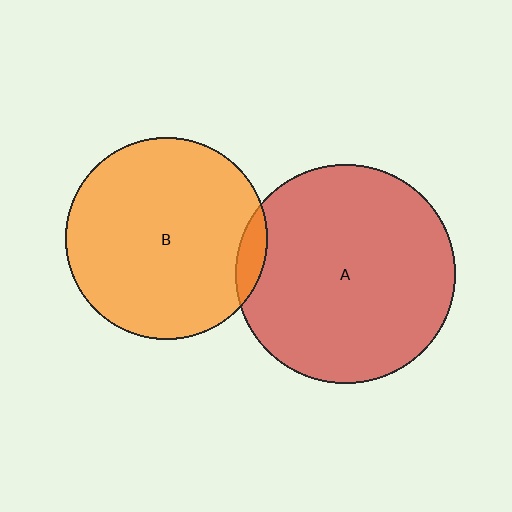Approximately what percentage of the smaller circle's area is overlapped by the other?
Approximately 5%.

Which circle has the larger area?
Circle A (red).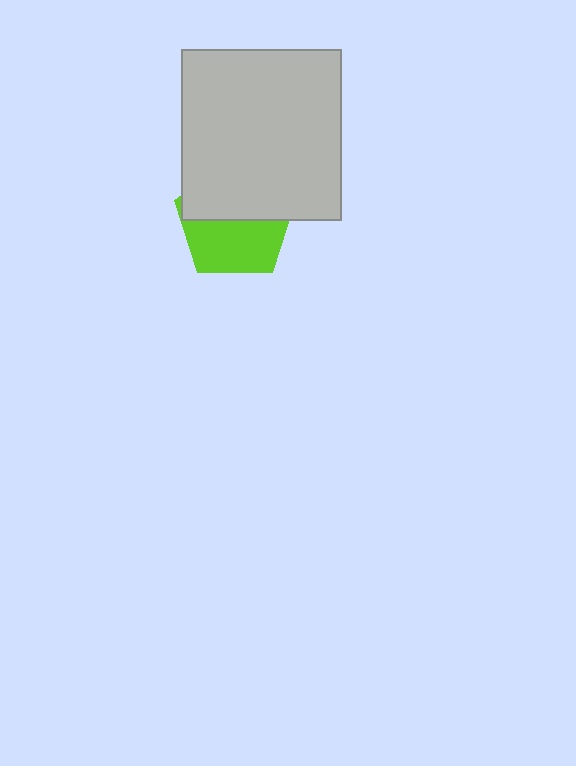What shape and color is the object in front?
The object in front is a light gray rectangle.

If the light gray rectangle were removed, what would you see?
You would see the complete lime pentagon.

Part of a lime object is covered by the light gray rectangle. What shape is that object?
It is a pentagon.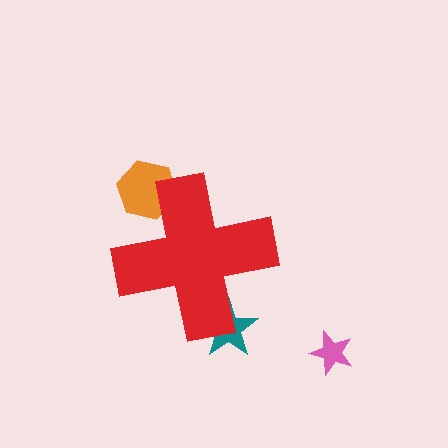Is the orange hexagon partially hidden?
Yes, the orange hexagon is partially hidden behind the red cross.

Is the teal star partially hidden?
Yes, the teal star is partially hidden behind the red cross.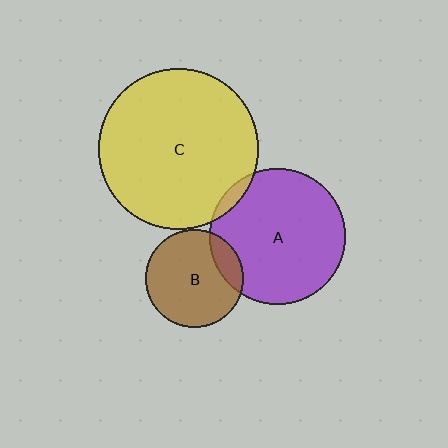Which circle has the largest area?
Circle C (yellow).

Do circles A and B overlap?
Yes.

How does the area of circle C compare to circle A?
Approximately 1.4 times.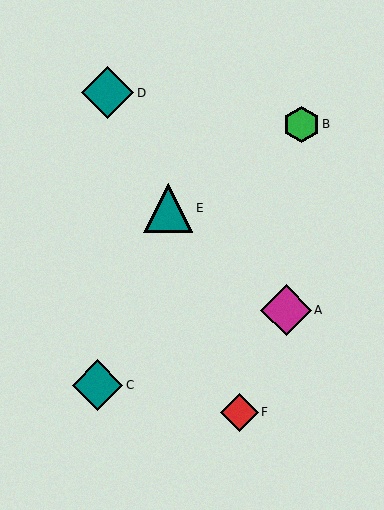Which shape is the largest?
The teal diamond (labeled D) is the largest.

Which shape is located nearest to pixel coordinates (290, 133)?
The green hexagon (labeled B) at (301, 124) is nearest to that location.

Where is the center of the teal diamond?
The center of the teal diamond is at (108, 93).